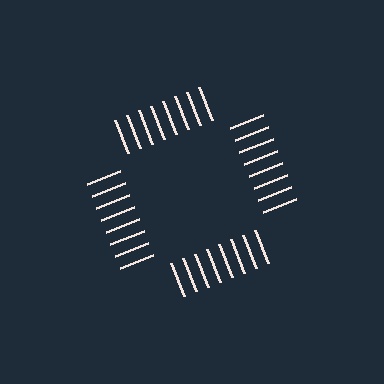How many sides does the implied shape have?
4 sides — the line-ends trace a square.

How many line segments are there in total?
32 — 8 along each of the 4 edges.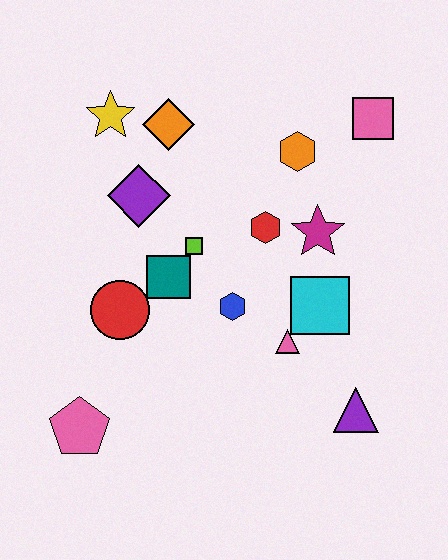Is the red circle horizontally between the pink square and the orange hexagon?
No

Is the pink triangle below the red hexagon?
Yes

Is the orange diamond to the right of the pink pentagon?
Yes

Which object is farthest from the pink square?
The pink pentagon is farthest from the pink square.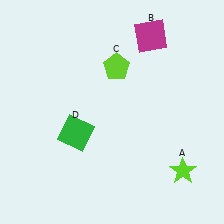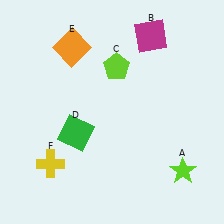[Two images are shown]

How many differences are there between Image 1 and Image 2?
There are 2 differences between the two images.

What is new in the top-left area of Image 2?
An orange square (E) was added in the top-left area of Image 2.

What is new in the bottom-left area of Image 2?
A yellow cross (F) was added in the bottom-left area of Image 2.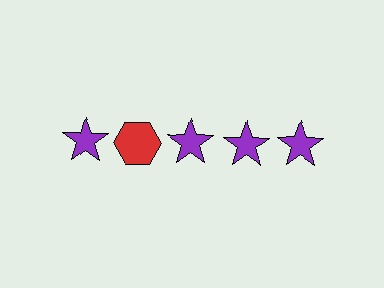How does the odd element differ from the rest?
It differs in both color (red instead of purple) and shape (hexagon instead of star).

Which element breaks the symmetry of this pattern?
The red hexagon in the top row, second from left column breaks the symmetry. All other shapes are purple stars.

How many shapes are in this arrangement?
There are 5 shapes arranged in a grid pattern.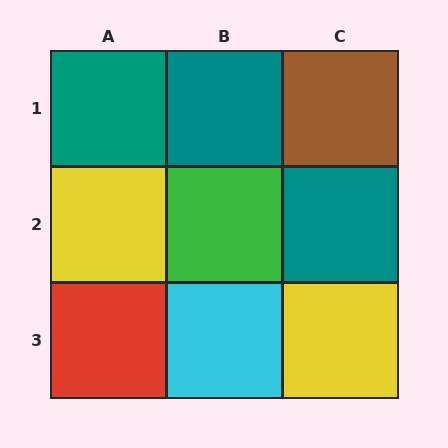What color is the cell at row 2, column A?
Yellow.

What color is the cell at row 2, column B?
Green.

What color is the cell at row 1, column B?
Teal.